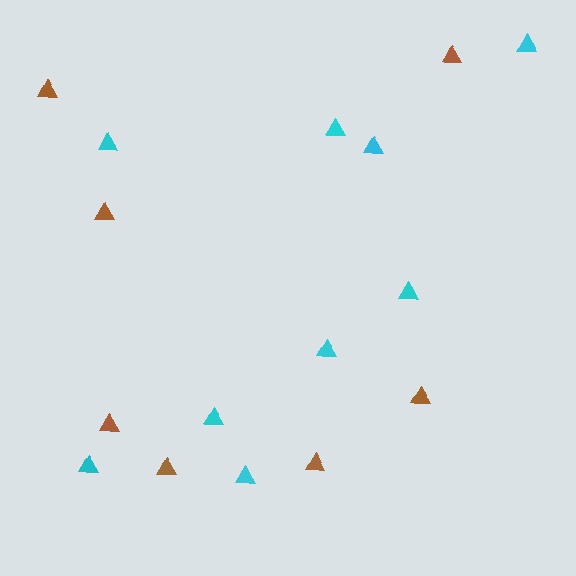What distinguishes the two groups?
There are 2 groups: one group of brown triangles (7) and one group of cyan triangles (9).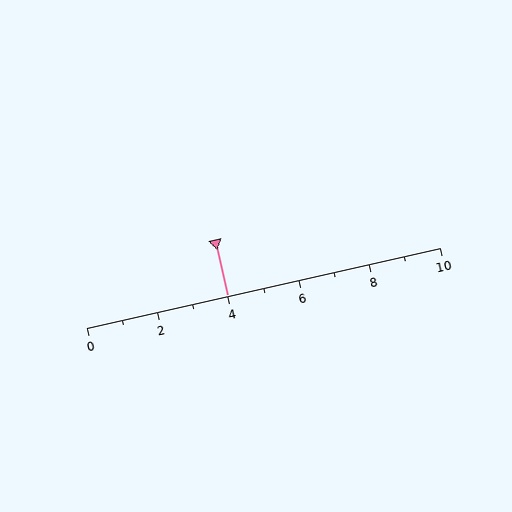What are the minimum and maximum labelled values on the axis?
The axis runs from 0 to 10.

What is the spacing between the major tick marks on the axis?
The major ticks are spaced 2 apart.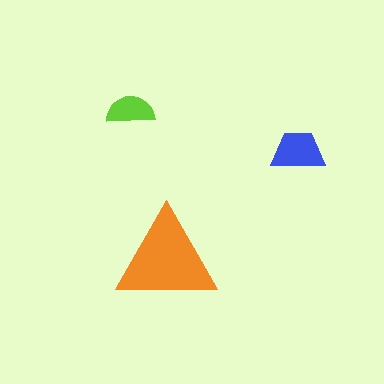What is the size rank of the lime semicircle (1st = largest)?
3rd.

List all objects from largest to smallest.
The orange triangle, the blue trapezoid, the lime semicircle.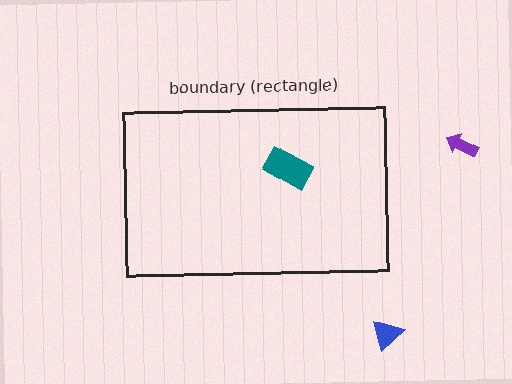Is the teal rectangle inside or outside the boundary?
Inside.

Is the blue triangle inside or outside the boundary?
Outside.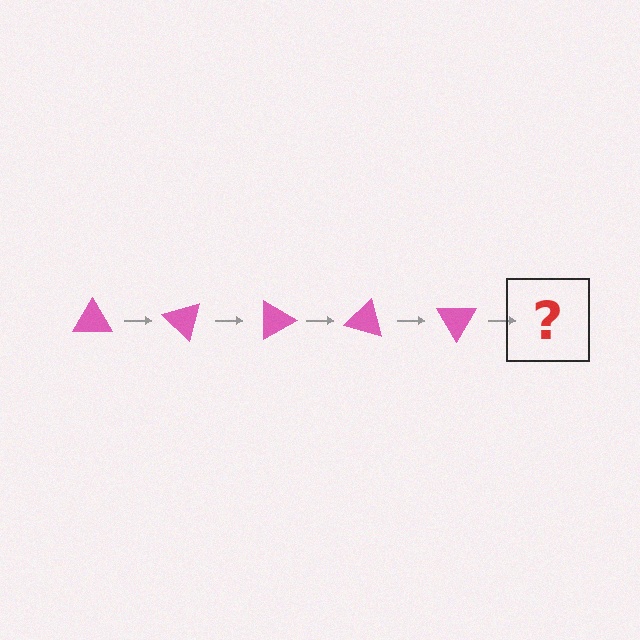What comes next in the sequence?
The next element should be a pink triangle rotated 225 degrees.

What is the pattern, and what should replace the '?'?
The pattern is that the triangle rotates 45 degrees each step. The '?' should be a pink triangle rotated 225 degrees.